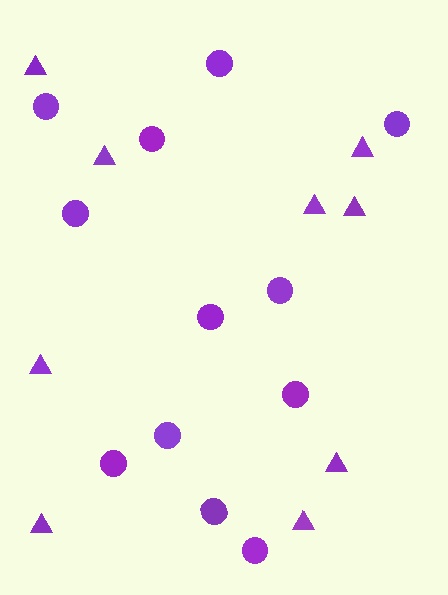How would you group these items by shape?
There are 2 groups: one group of circles (12) and one group of triangles (9).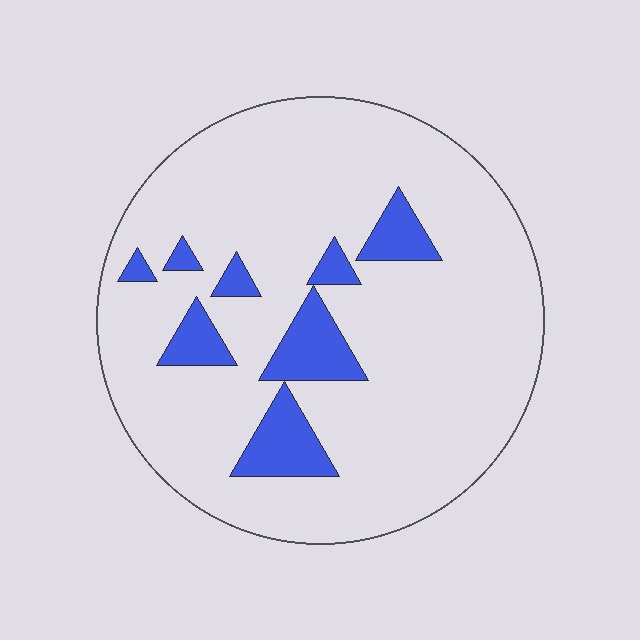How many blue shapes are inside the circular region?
8.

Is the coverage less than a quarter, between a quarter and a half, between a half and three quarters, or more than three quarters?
Less than a quarter.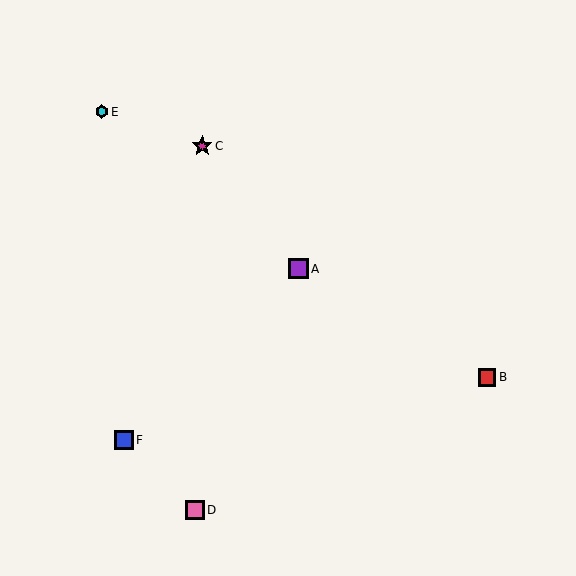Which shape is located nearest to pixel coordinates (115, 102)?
The cyan hexagon (labeled E) at (102, 112) is nearest to that location.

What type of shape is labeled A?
Shape A is a purple square.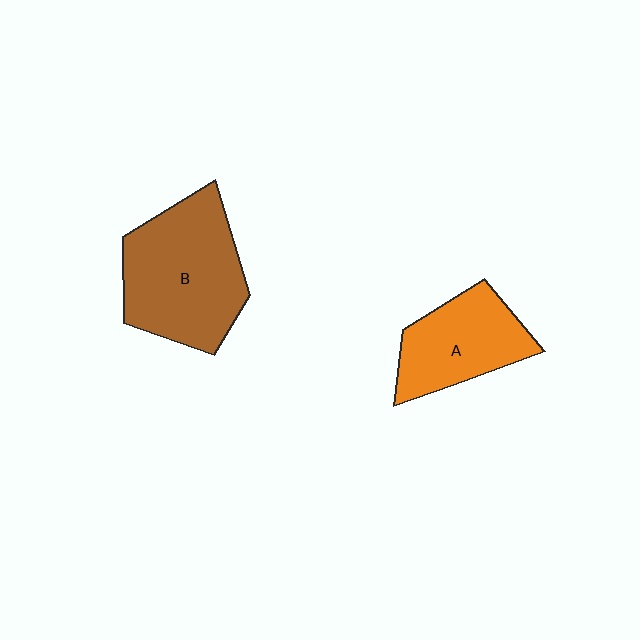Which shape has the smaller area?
Shape A (orange).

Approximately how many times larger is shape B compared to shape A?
Approximately 1.5 times.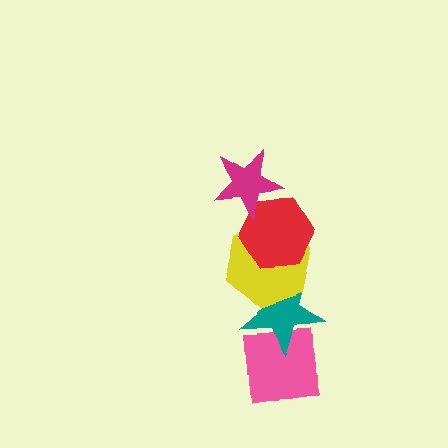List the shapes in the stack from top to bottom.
From top to bottom: the magenta star, the red hexagon, the yellow hexagon, the teal star, the pink square.